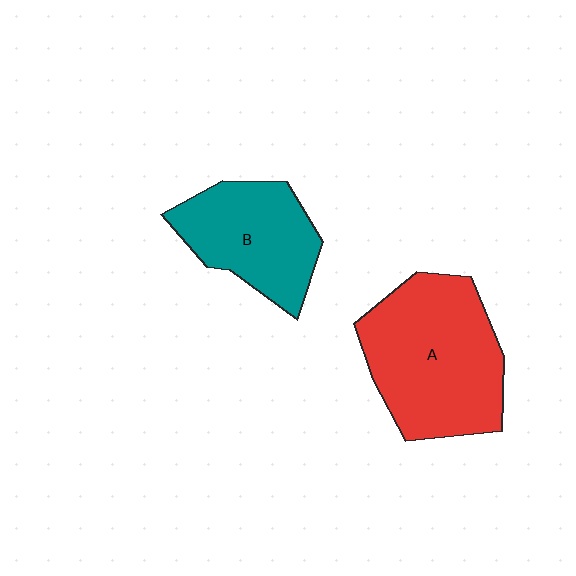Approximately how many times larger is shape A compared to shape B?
Approximately 1.5 times.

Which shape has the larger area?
Shape A (red).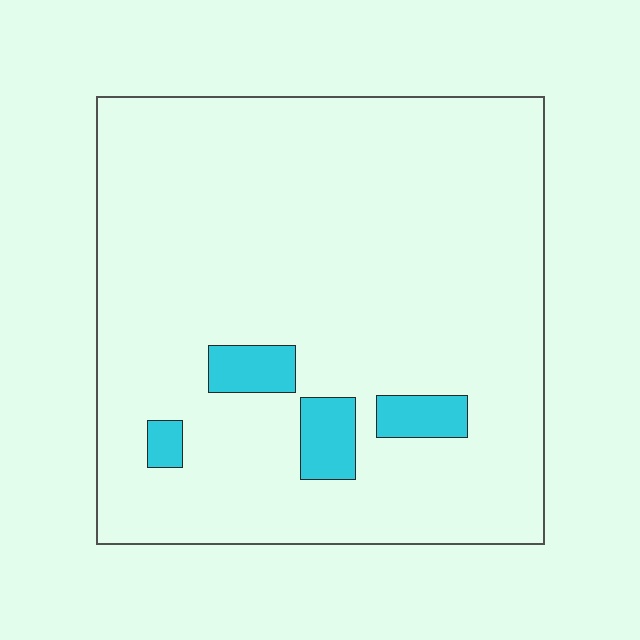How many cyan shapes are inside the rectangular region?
4.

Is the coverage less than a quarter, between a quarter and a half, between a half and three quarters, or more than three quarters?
Less than a quarter.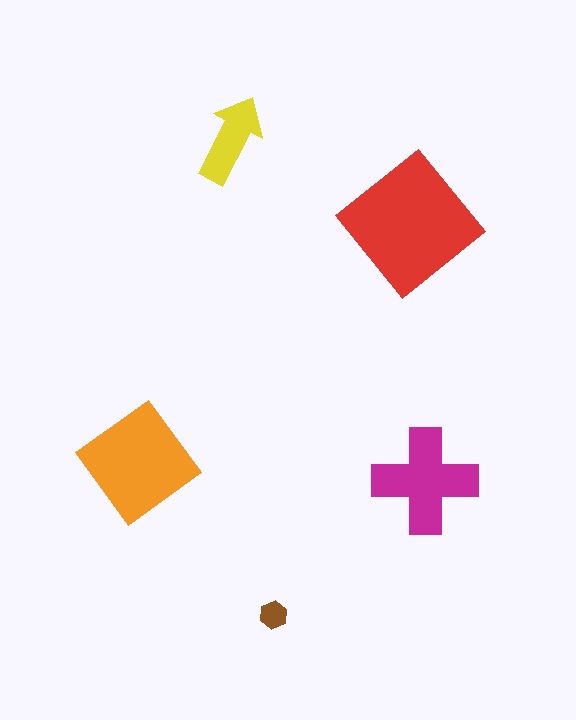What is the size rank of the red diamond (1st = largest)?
1st.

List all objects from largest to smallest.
The red diamond, the orange diamond, the magenta cross, the yellow arrow, the brown hexagon.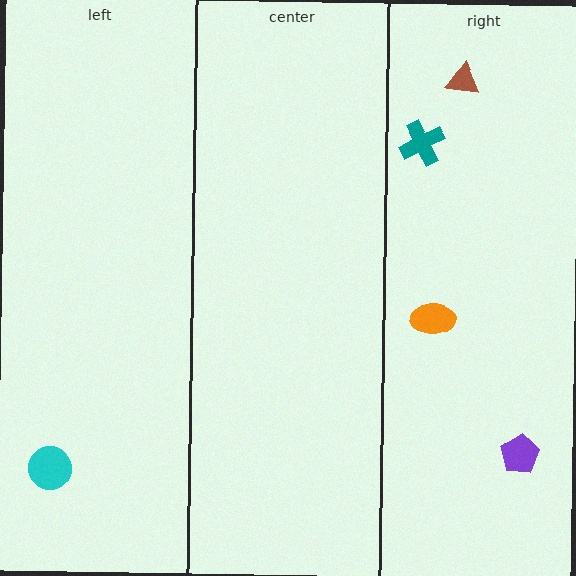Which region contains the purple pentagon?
The right region.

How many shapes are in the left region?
1.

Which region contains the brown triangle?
The right region.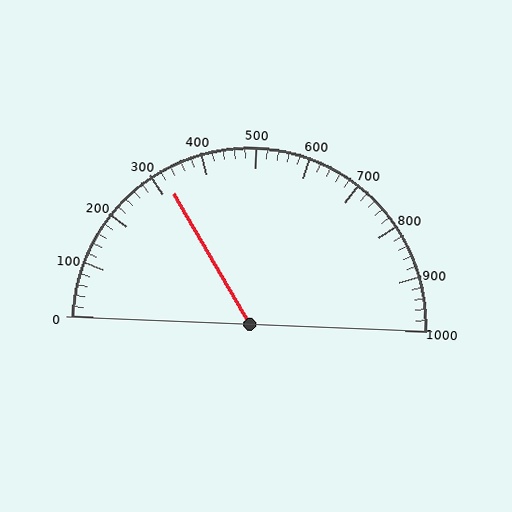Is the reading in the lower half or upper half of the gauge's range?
The reading is in the lower half of the range (0 to 1000).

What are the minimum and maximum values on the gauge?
The gauge ranges from 0 to 1000.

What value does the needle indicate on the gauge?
The needle indicates approximately 320.